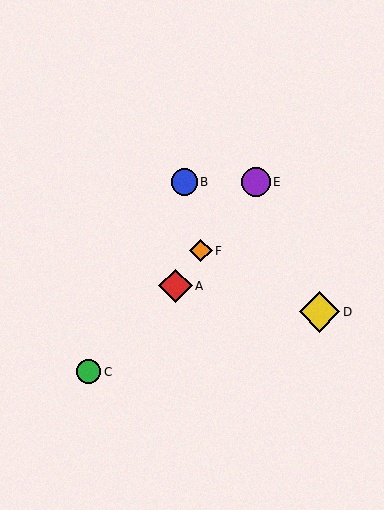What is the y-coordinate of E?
Object E is at y≈182.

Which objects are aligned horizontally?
Objects B, E are aligned horizontally.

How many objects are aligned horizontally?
2 objects (B, E) are aligned horizontally.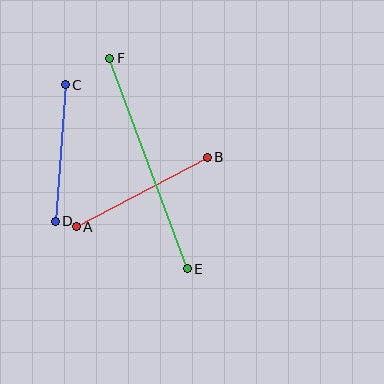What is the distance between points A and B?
The distance is approximately 149 pixels.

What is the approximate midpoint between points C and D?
The midpoint is at approximately (60, 153) pixels.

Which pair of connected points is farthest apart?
Points E and F are farthest apart.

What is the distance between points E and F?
The distance is approximately 224 pixels.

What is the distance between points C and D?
The distance is approximately 137 pixels.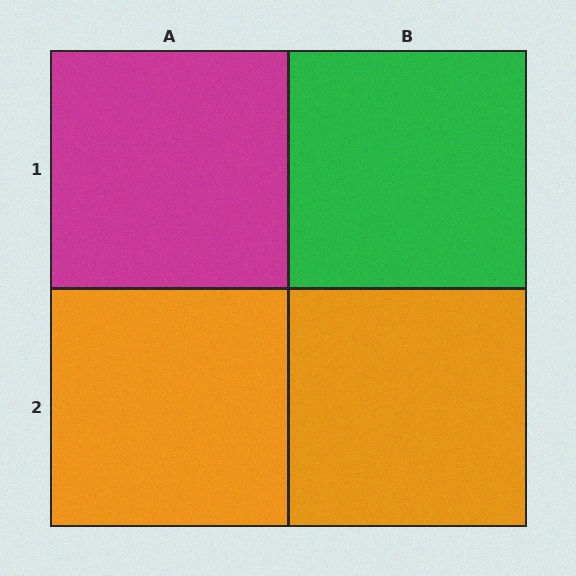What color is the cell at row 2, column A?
Orange.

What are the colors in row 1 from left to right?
Magenta, green.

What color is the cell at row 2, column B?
Orange.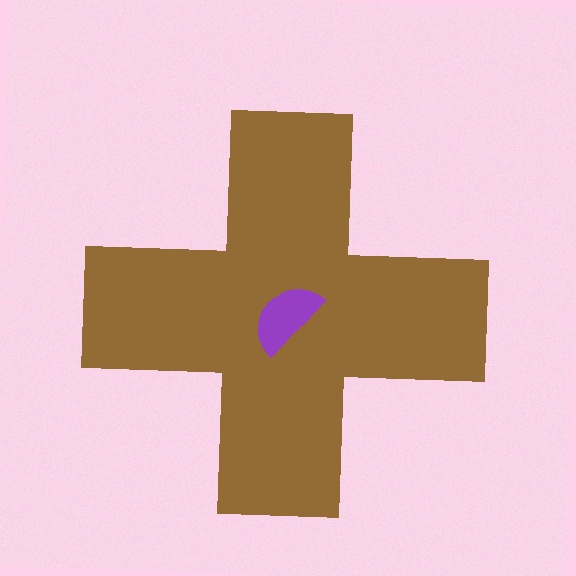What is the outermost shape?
The brown cross.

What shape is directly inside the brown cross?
The purple semicircle.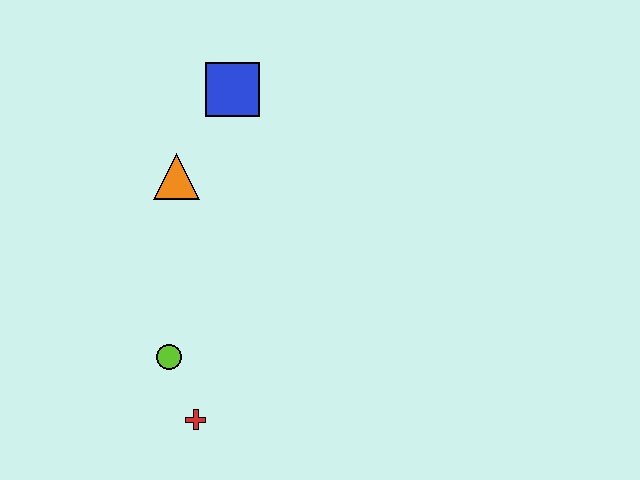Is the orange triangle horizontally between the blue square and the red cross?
No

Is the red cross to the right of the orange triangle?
Yes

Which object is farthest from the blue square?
The red cross is farthest from the blue square.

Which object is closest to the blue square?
The orange triangle is closest to the blue square.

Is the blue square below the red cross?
No